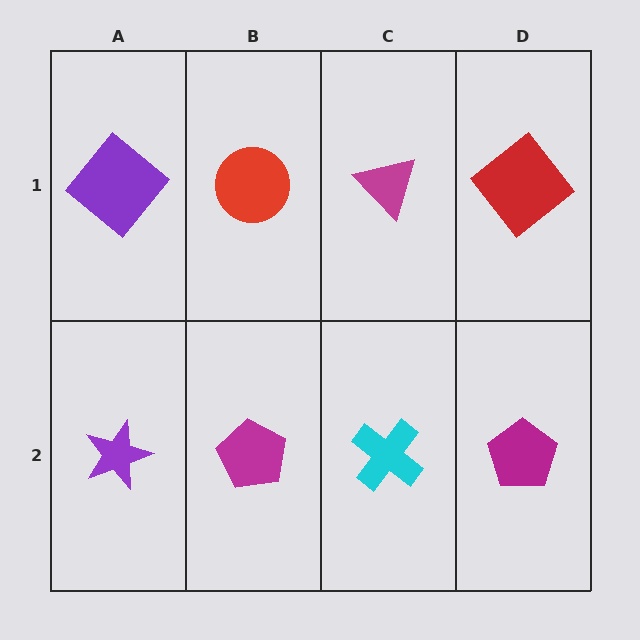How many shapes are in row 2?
4 shapes.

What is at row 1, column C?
A magenta triangle.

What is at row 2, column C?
A cyan cross.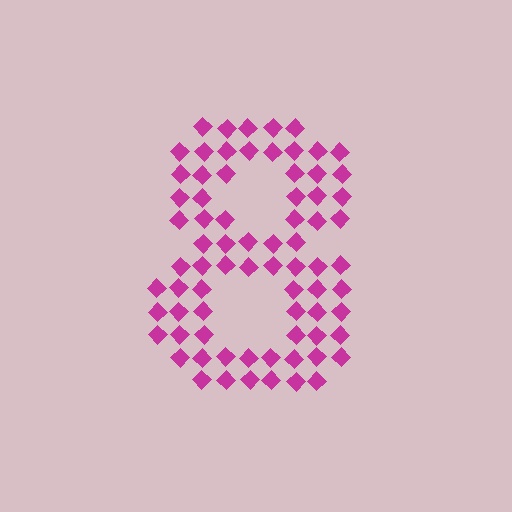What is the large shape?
The large shape is the digit 8.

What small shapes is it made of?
It is made of small diamonds.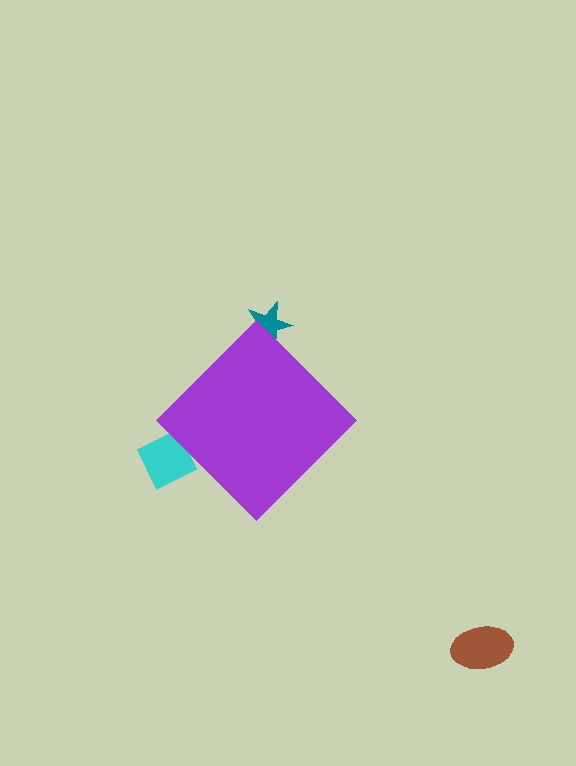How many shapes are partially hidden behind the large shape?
2 shapes are partially hidden.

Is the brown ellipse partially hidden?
No, the brown ellipse is fully visible.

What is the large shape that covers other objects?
A purple diamond.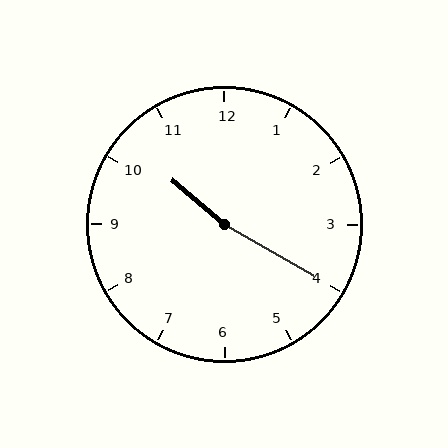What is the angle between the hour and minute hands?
Approximately 170 degrees.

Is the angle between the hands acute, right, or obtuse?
It is obtuse.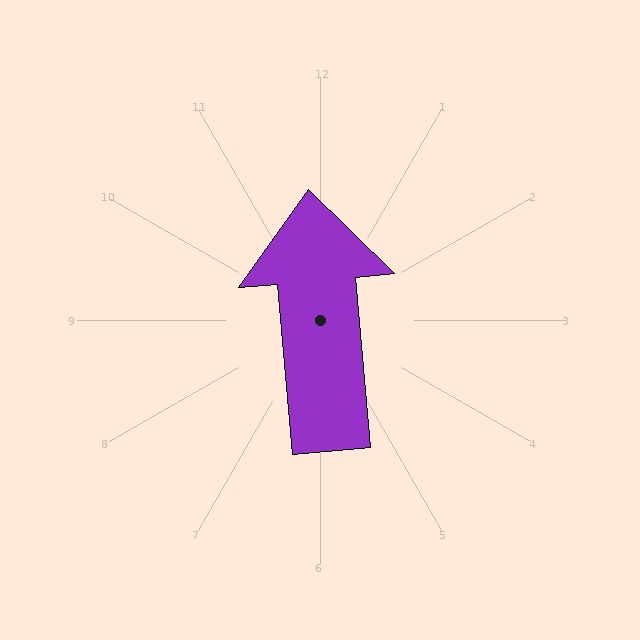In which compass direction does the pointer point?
North.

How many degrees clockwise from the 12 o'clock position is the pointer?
Approximately 355 degrees.